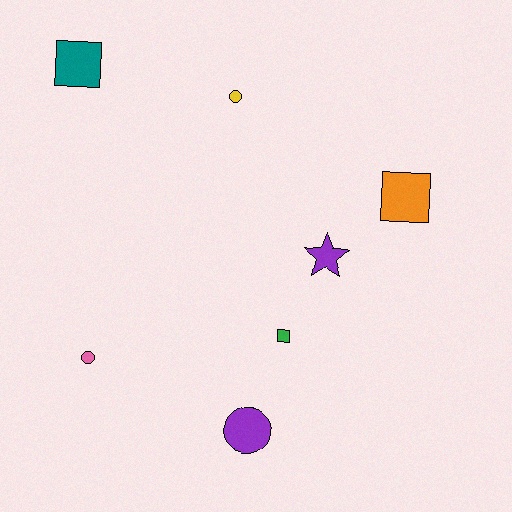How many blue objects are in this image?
There are no blue objects.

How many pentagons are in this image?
There are no pentagons.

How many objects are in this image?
There are 7 objects.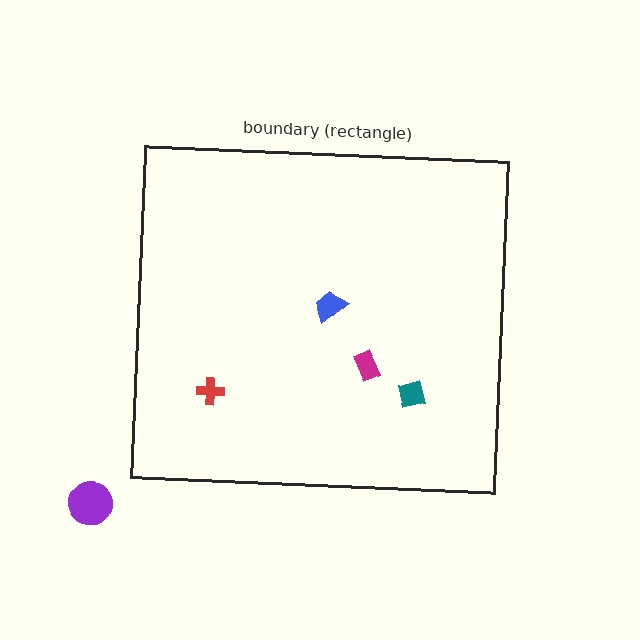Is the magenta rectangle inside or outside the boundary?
Inside.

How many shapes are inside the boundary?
4 inside, 1 outside.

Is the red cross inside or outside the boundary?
Inside.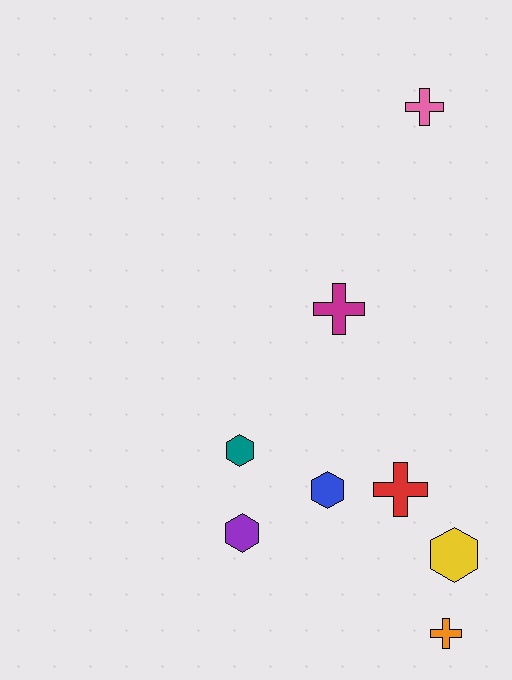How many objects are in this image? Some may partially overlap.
There are 8 objects.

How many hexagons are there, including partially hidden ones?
There are 4 hexagons.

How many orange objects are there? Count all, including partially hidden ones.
There is 1 orange object.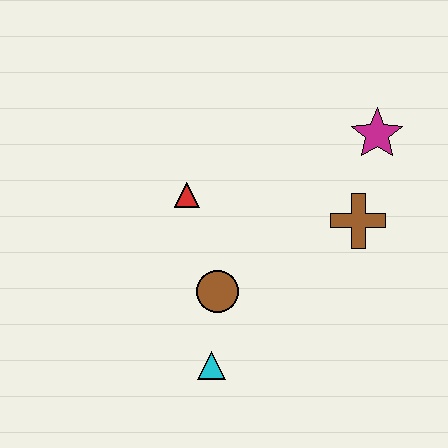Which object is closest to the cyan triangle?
The brown circle is closest to the cyan triangle.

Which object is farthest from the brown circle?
The magenta star is farthest from the brown circle.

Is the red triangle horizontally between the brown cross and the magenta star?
No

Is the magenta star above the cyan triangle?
Yes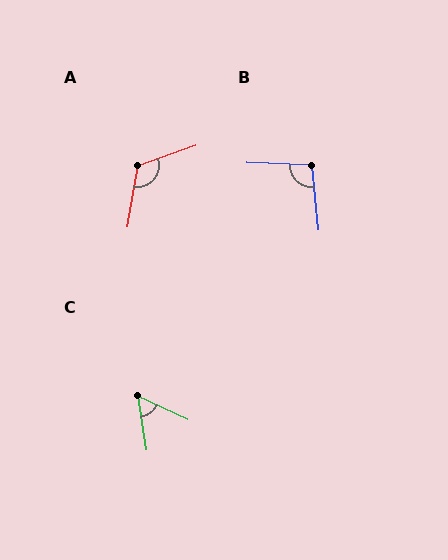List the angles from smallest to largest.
C (57°), B (98°), A (119°).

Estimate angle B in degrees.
Approximately 98 degrees.